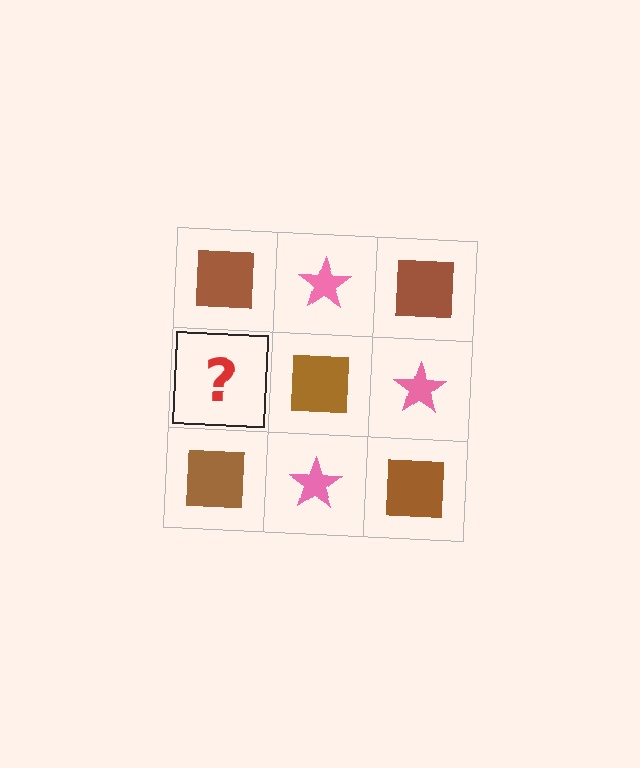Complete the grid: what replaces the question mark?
The question mark should be replaced with a pink star.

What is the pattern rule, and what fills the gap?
The rule is that it alternates brown square and pink star in a checkerboard pattern. The gap should be filled with a pink star.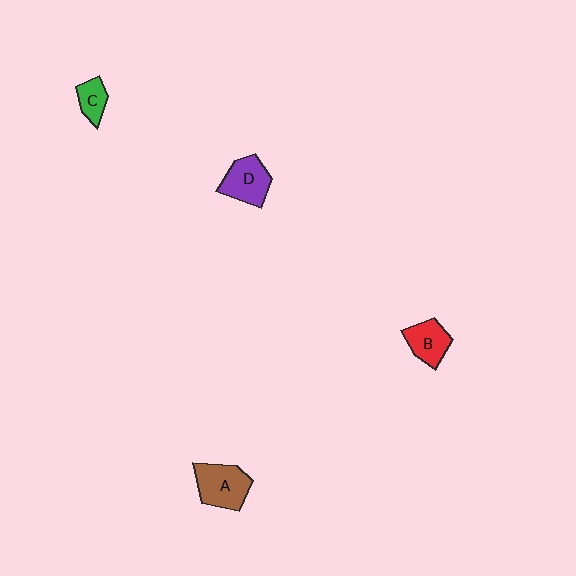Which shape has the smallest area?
Shape C (green).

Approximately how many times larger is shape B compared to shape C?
Approximately 1.5 times.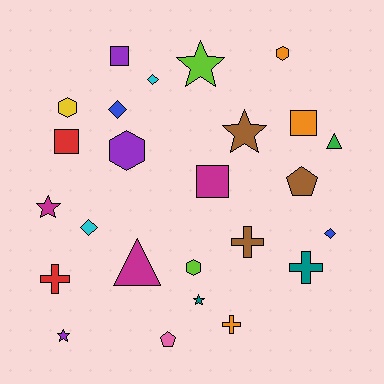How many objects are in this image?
There are 25 objects.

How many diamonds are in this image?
There are 4 diamonds.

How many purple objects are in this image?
There are 3 purple objects.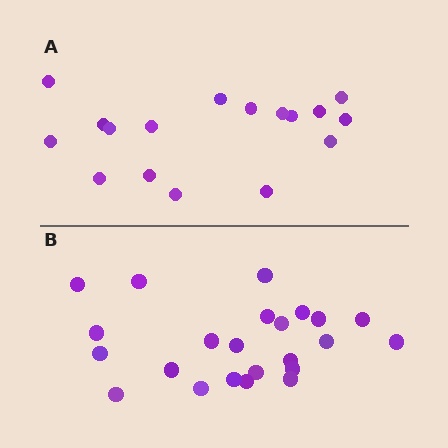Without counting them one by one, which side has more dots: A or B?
Region B (the bottom region) has more dots.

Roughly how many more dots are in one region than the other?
Region B has about 6 more dots than region A.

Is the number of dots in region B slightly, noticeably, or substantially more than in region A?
Region B has noticeably more, but not dramatically so. The ratio is roughly 1.4 to 1.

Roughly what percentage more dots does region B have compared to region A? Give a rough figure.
About 35% more.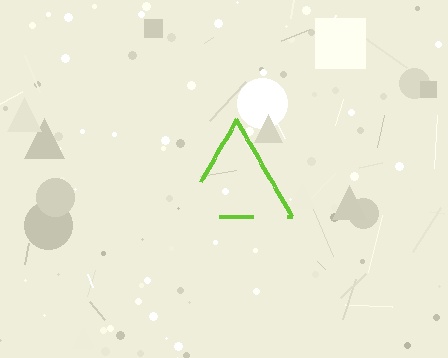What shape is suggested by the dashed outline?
The dashed outline suggests a triangle.